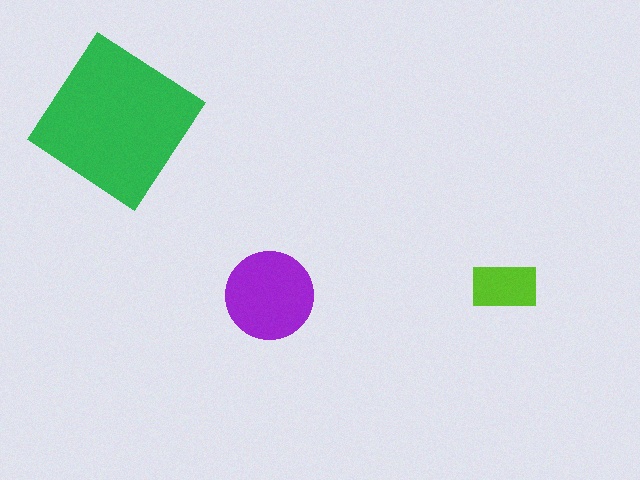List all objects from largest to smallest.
The green diamond, the purple circle, the lime rectangle.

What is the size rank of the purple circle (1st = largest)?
2nd.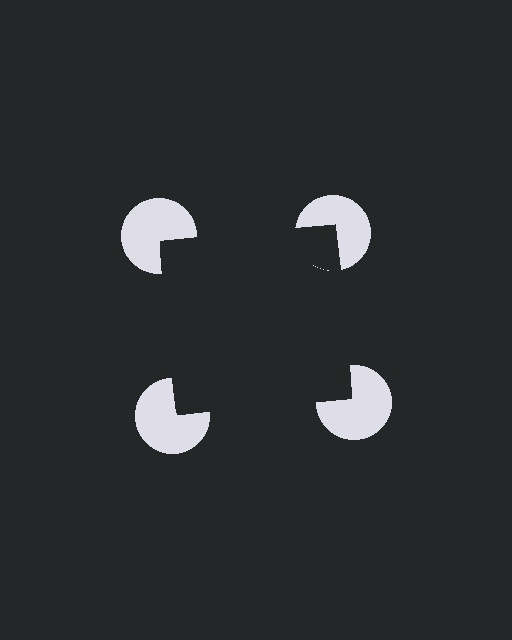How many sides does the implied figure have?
4 sides.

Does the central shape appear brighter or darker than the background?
It typically appears slightly darker than the background, even though no actual brightness change is drawn.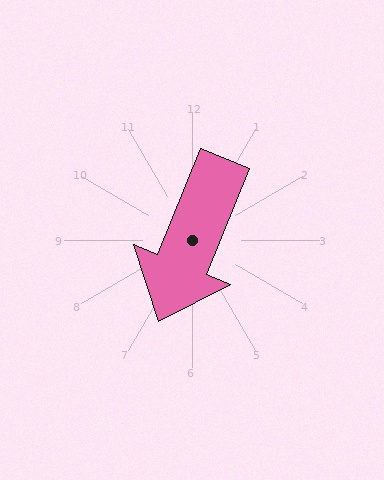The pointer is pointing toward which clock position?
Roughly 7 o'clock.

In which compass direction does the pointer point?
South.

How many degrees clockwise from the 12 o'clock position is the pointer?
Approximately 202 degrees.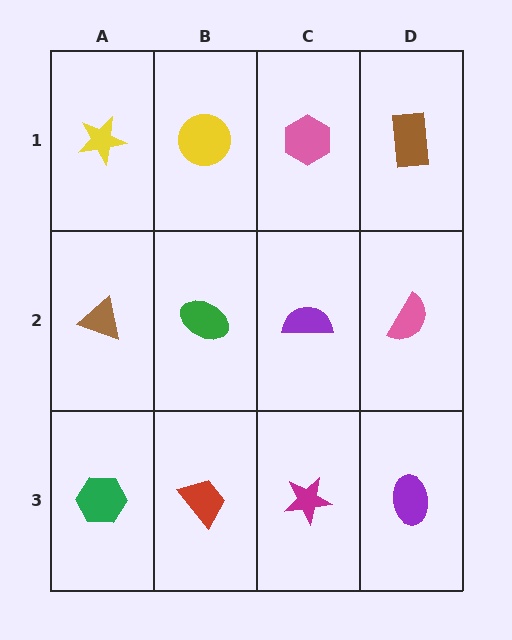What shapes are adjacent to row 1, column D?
A pink semicircle (row 2, column D), a pink hexagon (row 1, column C).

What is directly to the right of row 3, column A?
A red trapezoid.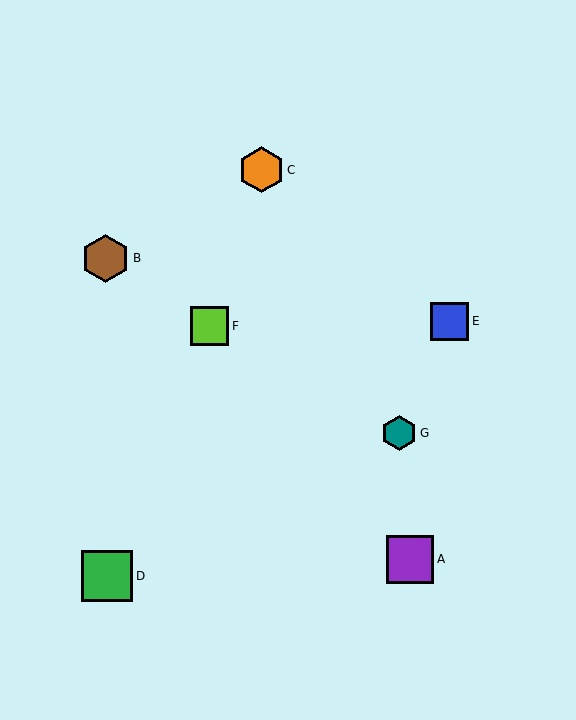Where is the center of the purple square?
The center of the purple square is at (410, 559).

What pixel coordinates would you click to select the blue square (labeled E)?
Click at (450, 321) to select the blue square E.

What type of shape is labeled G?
Shape G is a teal hexagon.